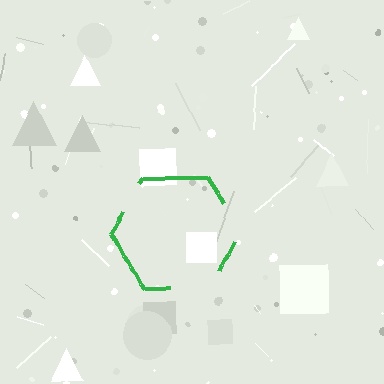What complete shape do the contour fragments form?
The contour fragments form a hexagon.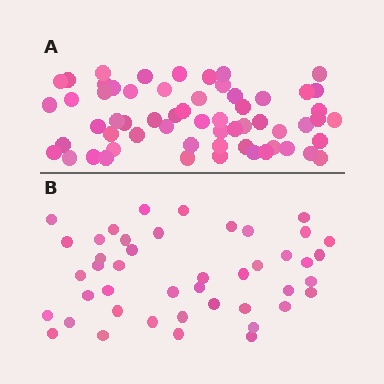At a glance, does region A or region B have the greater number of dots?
Region A (the top region) has more dots.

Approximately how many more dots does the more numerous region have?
Region A has approximately 15 more dots than region B.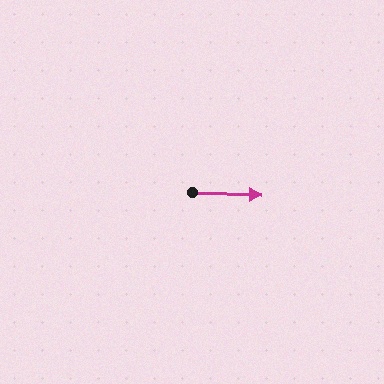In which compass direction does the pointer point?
East.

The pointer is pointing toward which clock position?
Roughly 3 o'clock.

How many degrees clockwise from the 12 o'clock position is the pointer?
Approximately 92 degrees.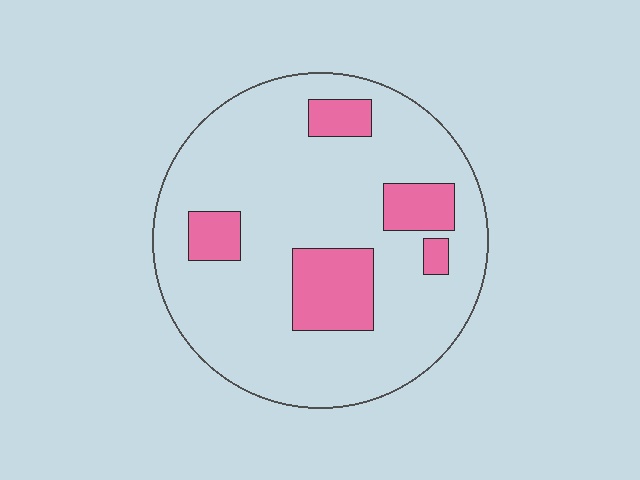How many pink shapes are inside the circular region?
5.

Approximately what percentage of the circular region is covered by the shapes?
Approximately 20%.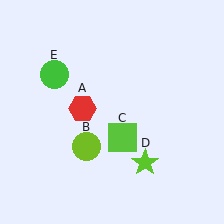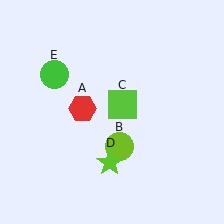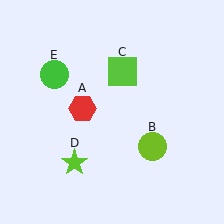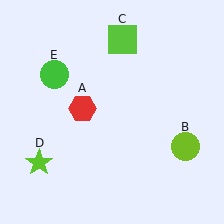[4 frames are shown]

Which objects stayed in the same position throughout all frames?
Red hexagon (object A) and green circle (object E) remained stationary.